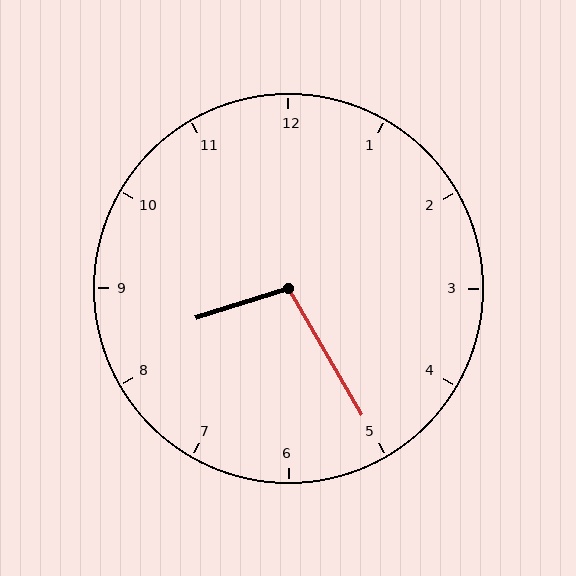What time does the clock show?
8:25.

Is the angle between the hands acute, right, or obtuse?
It is obtuse.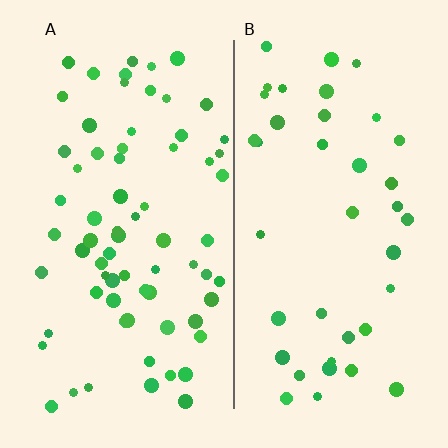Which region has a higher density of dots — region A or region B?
A (the left).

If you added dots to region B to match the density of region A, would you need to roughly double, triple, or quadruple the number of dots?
Approximately double.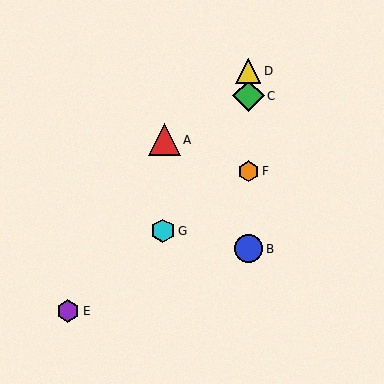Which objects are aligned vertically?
Objects B, C, D, F are aligned vertically.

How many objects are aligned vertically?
4 objects (B, C, D, F) are aligned vertically.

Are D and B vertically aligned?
Yes, both are at x≈248.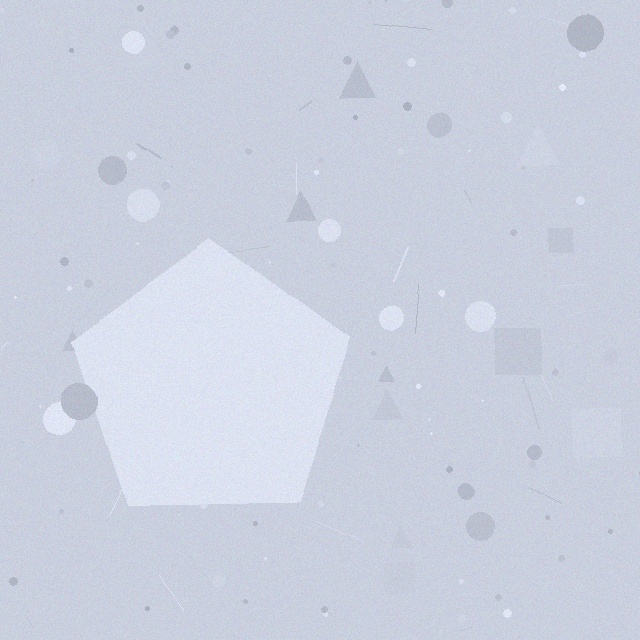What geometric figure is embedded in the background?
A pentagon is embedded in the background.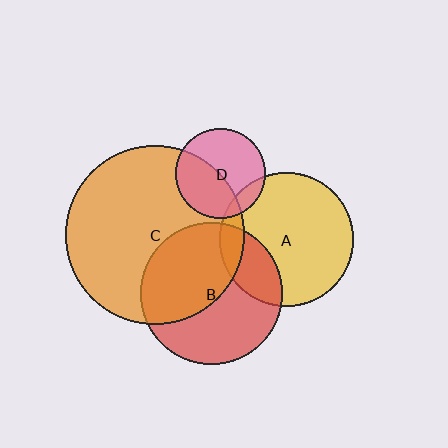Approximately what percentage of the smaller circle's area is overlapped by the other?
Approximately 10%.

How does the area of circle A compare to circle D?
Approximately 2.2 times.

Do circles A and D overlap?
Yes.